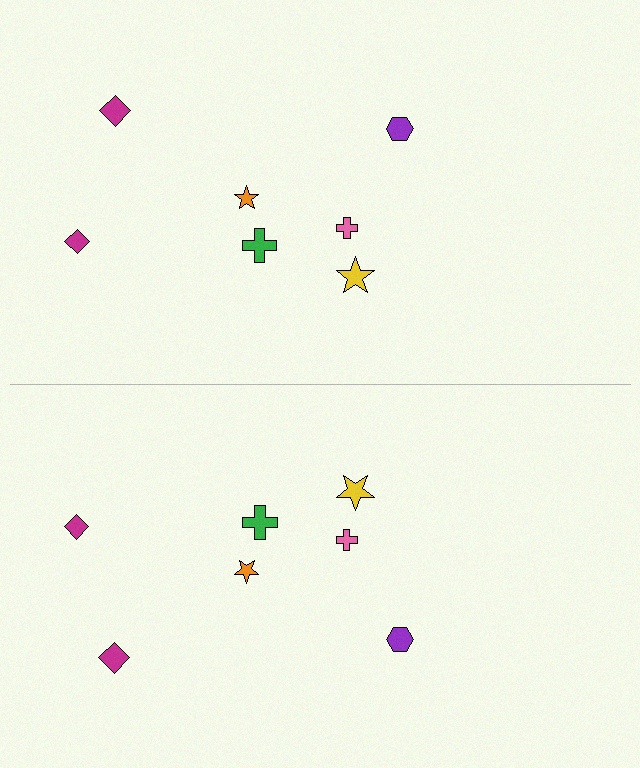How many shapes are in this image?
There are 14 shapes in this image.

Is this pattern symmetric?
Yes, this pattern has bilateral (reflection) symmetry.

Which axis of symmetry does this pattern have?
The pattern has a horizontal axis of symmetry running through the center of the image.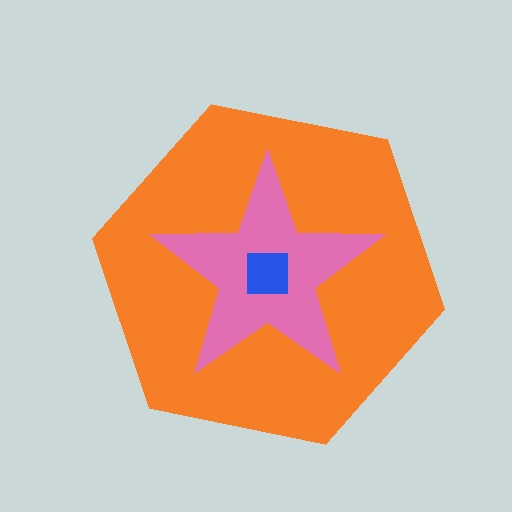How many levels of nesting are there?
3.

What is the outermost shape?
The orange hexagon.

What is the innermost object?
The blue square.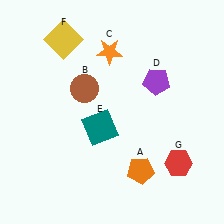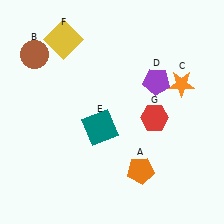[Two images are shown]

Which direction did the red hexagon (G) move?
The red hexagon (G) moved up.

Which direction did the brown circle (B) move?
The brown circle (B) moved left.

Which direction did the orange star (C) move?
The orange star (C) moved right.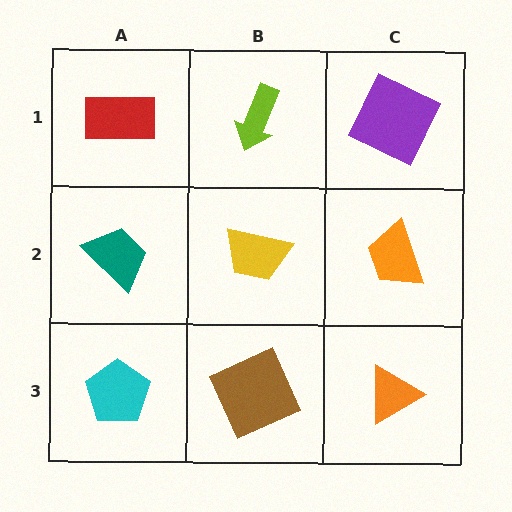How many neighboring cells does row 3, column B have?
3.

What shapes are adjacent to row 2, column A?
A red rectangle (row 1, column A), a cyan pentagon (row 3, column A), a yellow trapezoid (row 2, column B).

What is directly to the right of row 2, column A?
A yellow trapezoid.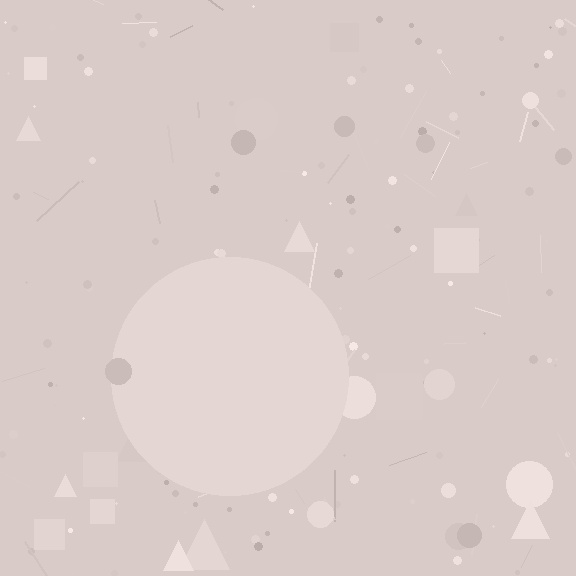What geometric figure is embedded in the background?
A circle is embedded in the background.